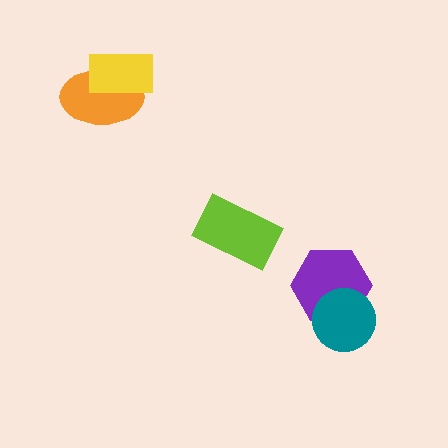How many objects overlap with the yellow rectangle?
1 object overlaps with the yellow rectangle.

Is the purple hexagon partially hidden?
Yes, it is partially covered by another shape.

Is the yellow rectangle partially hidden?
No, no other shape covers it.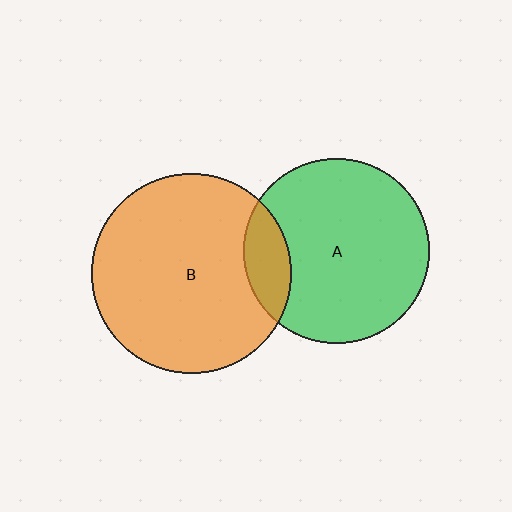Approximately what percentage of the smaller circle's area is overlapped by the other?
Approximately 15%.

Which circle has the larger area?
Circle B (orange).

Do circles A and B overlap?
Yes.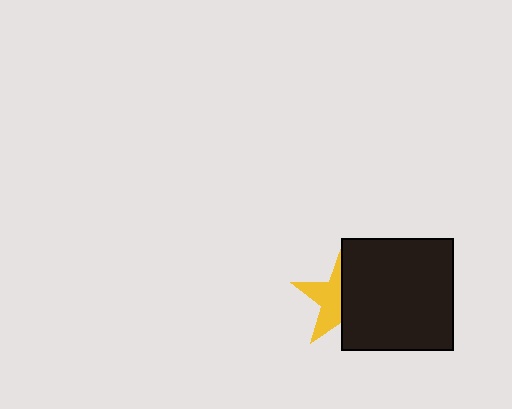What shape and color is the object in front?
The object in front is a black square.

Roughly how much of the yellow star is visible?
About half of it is visible (roughly 48%).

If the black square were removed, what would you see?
You would see the complete yellow star.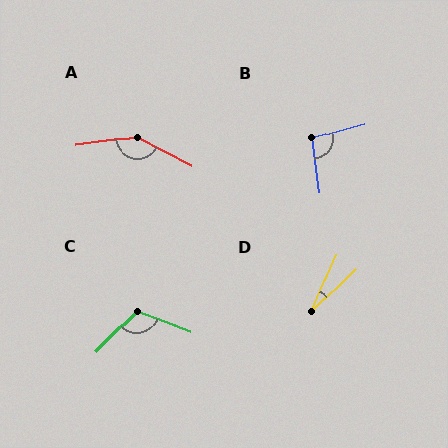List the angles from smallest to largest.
D (22°), B (98°), C (114°), A (145°).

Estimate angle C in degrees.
Approximately 114 degrees.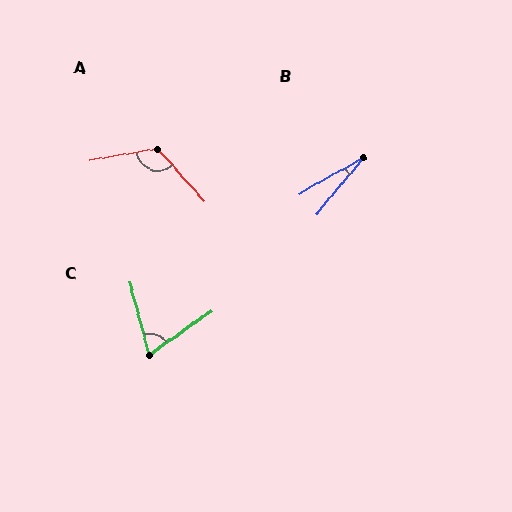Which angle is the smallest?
B, at approximately 21 degrees.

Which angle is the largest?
A, at approximately 123 degrees.